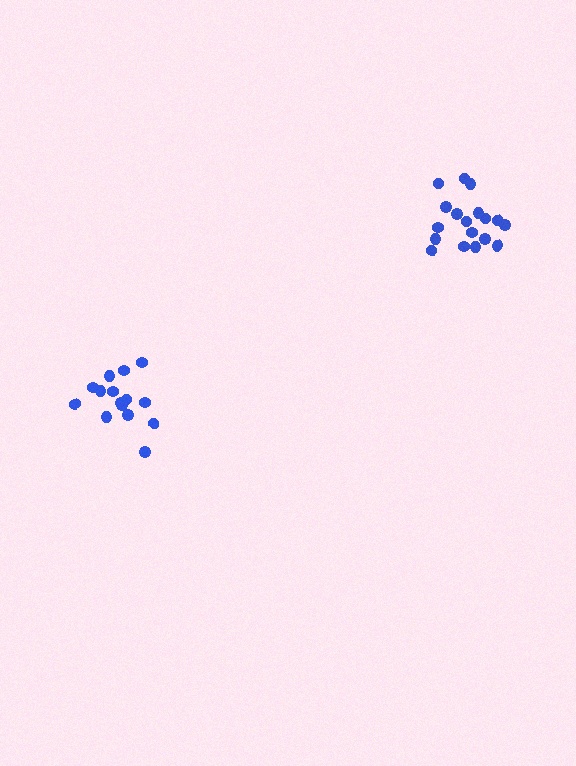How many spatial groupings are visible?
There are 2 spatial groupings.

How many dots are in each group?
Group 1: 18 dots, Group 2: 15 dots (33 total).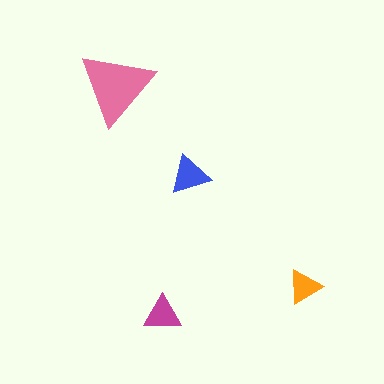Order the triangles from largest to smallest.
the pink one, the blue one, the magenta one, the orange one.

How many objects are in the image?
There are 4 objects in the image.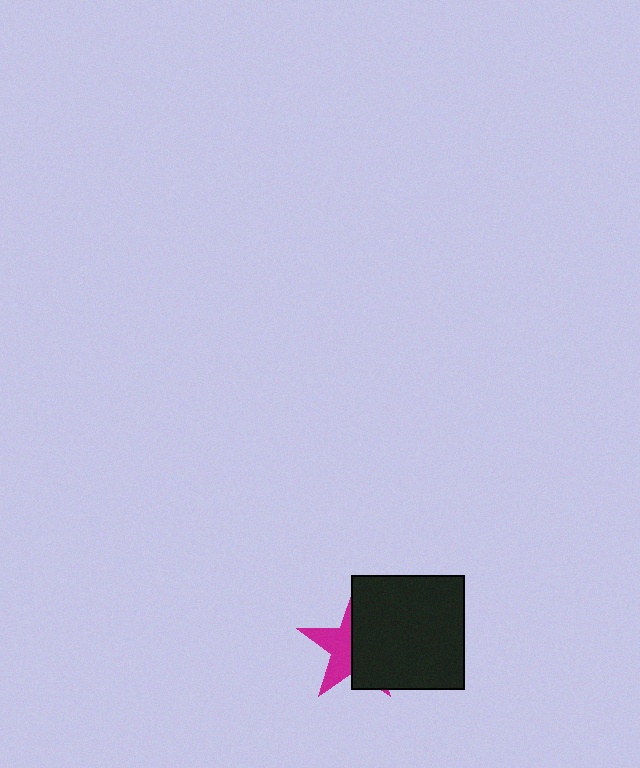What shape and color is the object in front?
The object in front is a black square.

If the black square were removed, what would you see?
You would see the complete magenta star.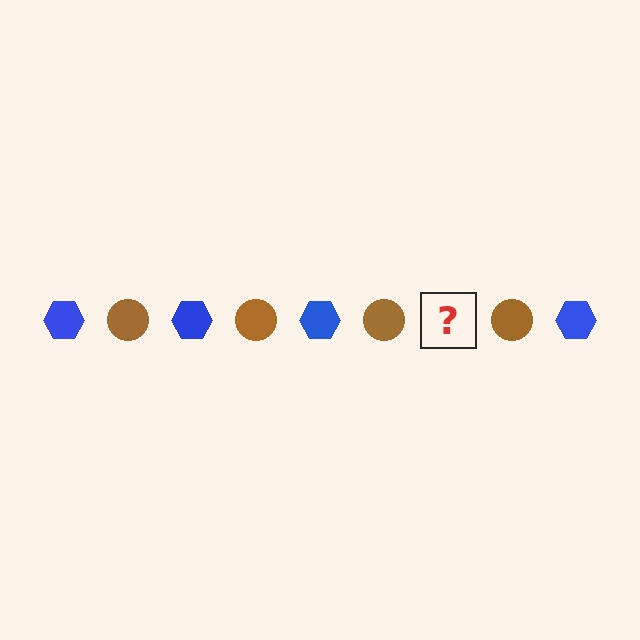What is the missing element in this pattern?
The missing element is a blue hexagon.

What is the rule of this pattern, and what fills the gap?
The rule is that the pattern alternates between blue hexagon and brown circle. The gap should be filled with a blue hexagon.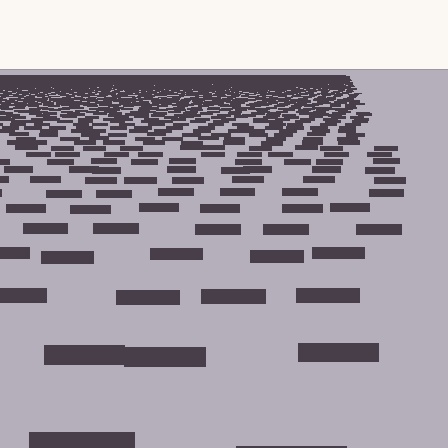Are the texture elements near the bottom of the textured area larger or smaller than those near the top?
Larger. Near the bottom, elements are closer to the viewer and appear at a bigger on-screen size.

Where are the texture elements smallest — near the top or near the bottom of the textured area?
Near the top.